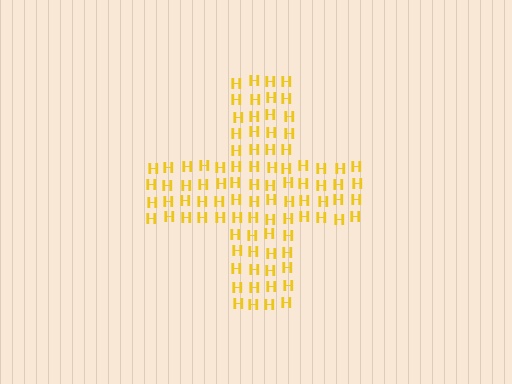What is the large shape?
The large shape is a cross.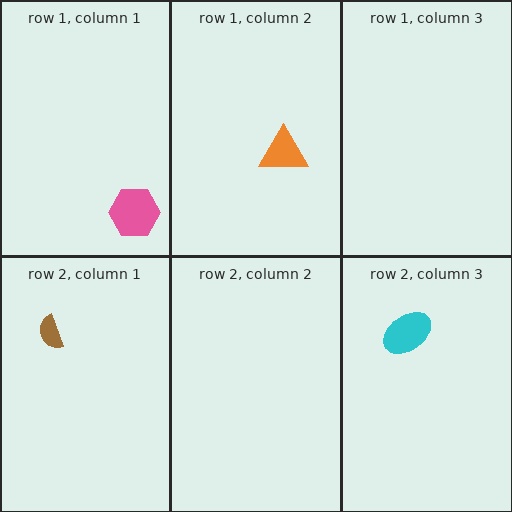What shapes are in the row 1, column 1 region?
The pink hexagon.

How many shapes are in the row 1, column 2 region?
1.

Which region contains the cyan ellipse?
The row 2, column 3 region.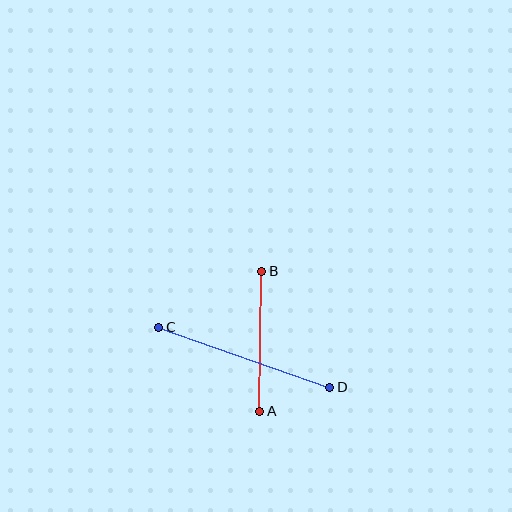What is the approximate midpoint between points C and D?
The midpoint is at approximately (244, 357) pixels.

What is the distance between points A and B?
The distance is approximately 140 pixels.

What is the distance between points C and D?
The distance is approximately 181 pixels.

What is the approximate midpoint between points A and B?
The midpoint is at approximately (261, 341) pixels.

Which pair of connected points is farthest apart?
Points C and D are farthest apart.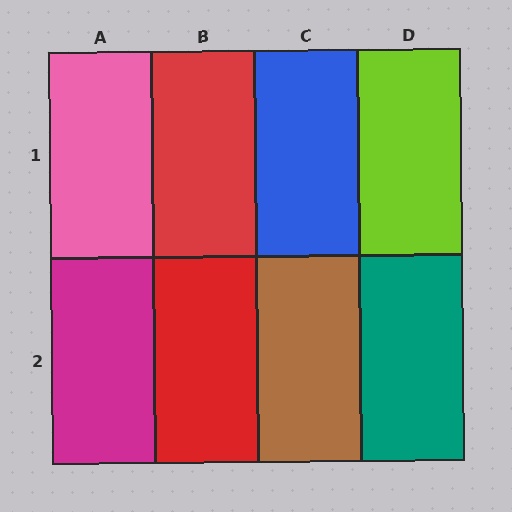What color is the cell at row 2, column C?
Brown.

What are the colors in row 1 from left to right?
Pink, red, blue, lime.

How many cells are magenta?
1 cell is magenta.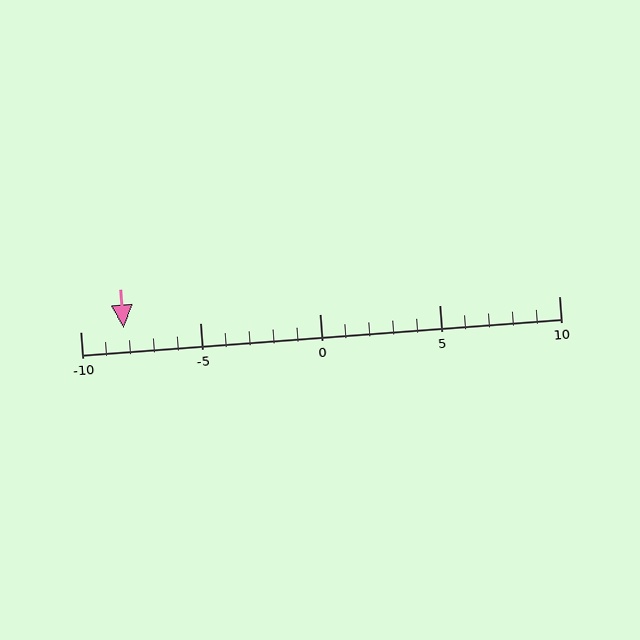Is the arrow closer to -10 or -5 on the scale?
The arrow is closer to -10.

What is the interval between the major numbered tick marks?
The major tick marks are spaced 5 units apart.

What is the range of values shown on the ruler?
The ruler shows values from -10 to 10.